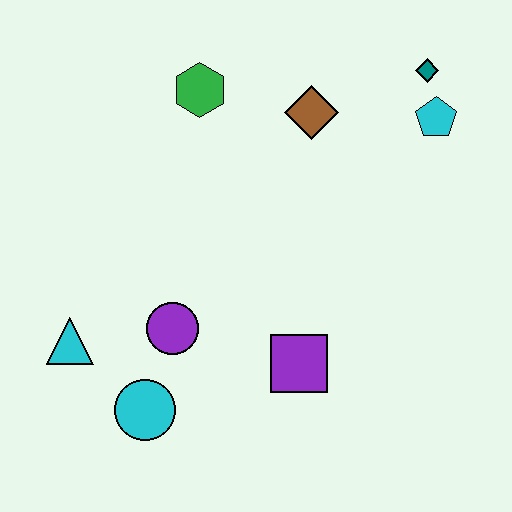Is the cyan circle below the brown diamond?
Yes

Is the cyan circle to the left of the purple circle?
Yes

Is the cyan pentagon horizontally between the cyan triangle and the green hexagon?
No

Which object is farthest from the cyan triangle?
The teal diamond is farthest from the cyan triangle.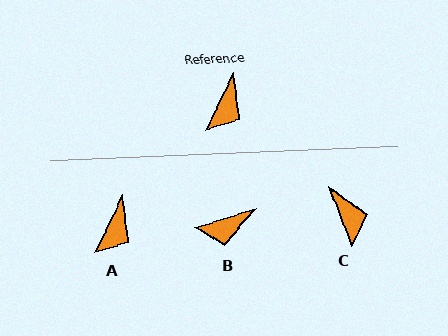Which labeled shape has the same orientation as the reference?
A.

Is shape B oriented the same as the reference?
No, it is off by about 48 degrees.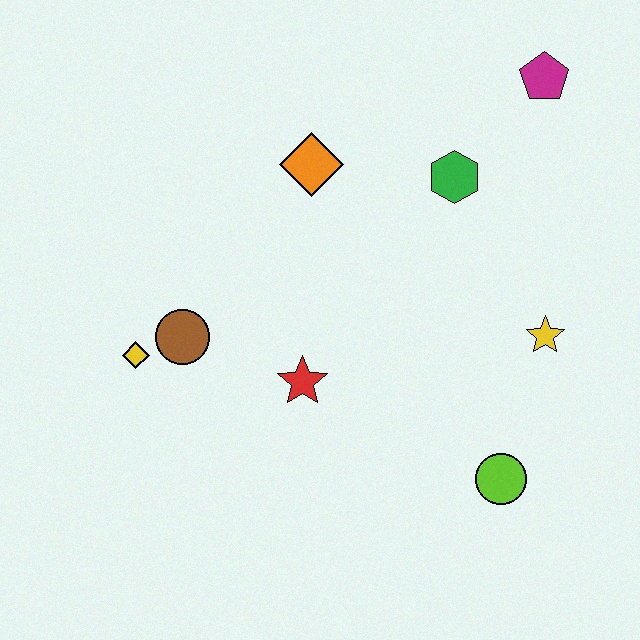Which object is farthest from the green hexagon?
The yellow diamond is farthest from the green hexagon.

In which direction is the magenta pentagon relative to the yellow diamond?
The magenta pentagon is to the right of the yellow diamond.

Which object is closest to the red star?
The brown circle is closest to the red star.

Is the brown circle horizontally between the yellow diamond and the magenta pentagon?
Yes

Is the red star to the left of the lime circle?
Yes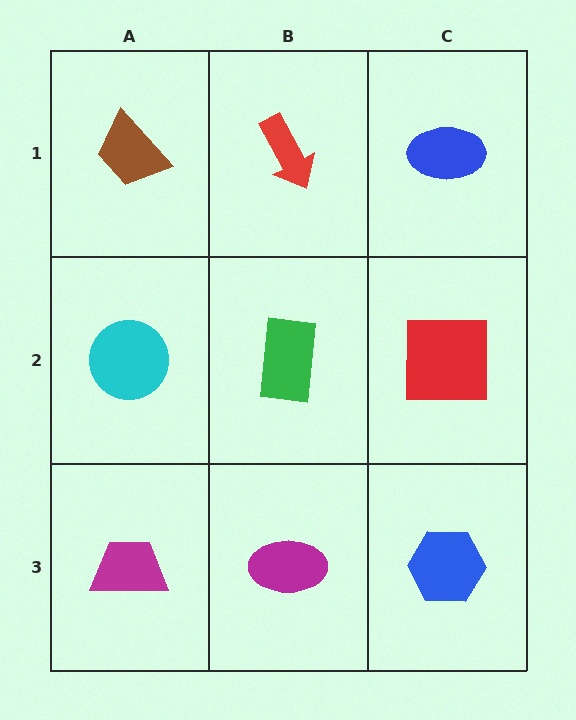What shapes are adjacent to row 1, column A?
A cyan circle (row 2, column A), a red arrow (row 1, column B).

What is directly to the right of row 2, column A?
A green rectangle.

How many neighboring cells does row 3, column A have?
2.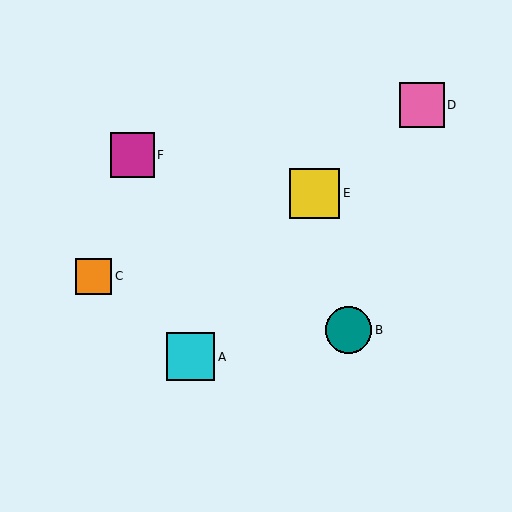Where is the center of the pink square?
The center of the pink square is at (422, 105).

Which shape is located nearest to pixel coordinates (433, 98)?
The pink square (labeled D) at (422, 105) is nearest to that location.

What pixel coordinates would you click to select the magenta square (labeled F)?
Click at (132, 155) to select the magenta square F.